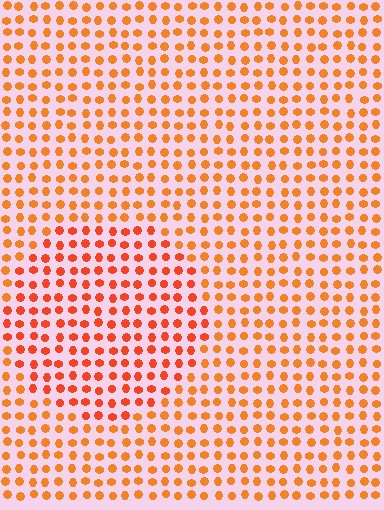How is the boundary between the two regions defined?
The boundary is defined purely by a slight shift in hue (about 19 degrees). Spacing, size, and orientation are identical on both sides.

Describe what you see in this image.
The image is filled with small orange elements in a uniform arrangement. A circle-shaped region is visible where the elements are tinted to a slightly different hue, forming a subtle color boundary.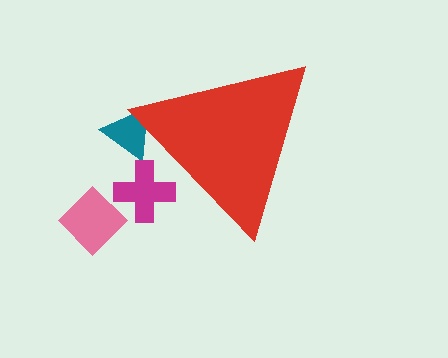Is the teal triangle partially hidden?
Yes, the teal triangle is partially hidden behind the red triangle.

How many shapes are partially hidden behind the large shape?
2 shapes are partially hidden.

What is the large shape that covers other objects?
A red triangle.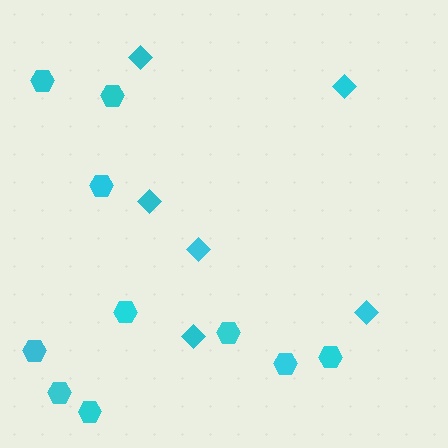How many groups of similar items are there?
There are 2 groups: one group of hexagons (10) and one group of diamonds (6).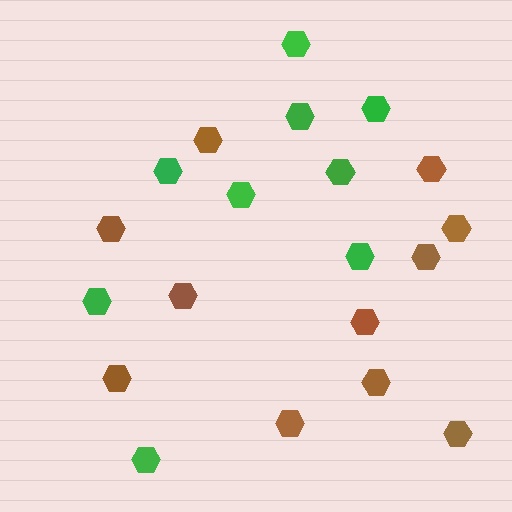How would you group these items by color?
There are 2 groups: one group of green hexagons (9) and one group of brown hexagons (11).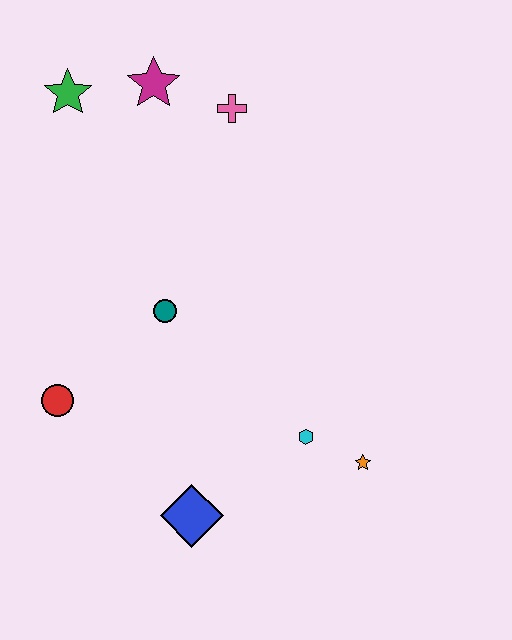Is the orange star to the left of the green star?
No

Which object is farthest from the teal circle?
The orange star is farthest from the teal circle.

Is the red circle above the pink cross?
No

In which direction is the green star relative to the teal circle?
The green star is above the teal circle.